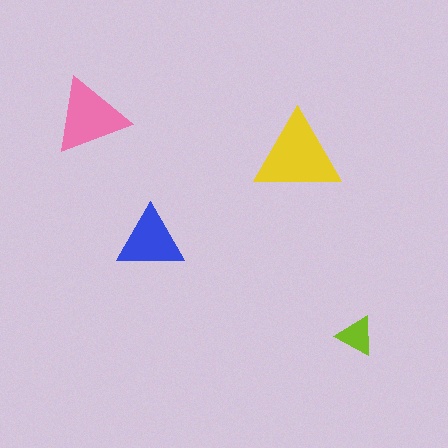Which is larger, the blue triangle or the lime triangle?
The blue one.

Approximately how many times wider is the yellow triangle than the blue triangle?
About 1.5 times wider.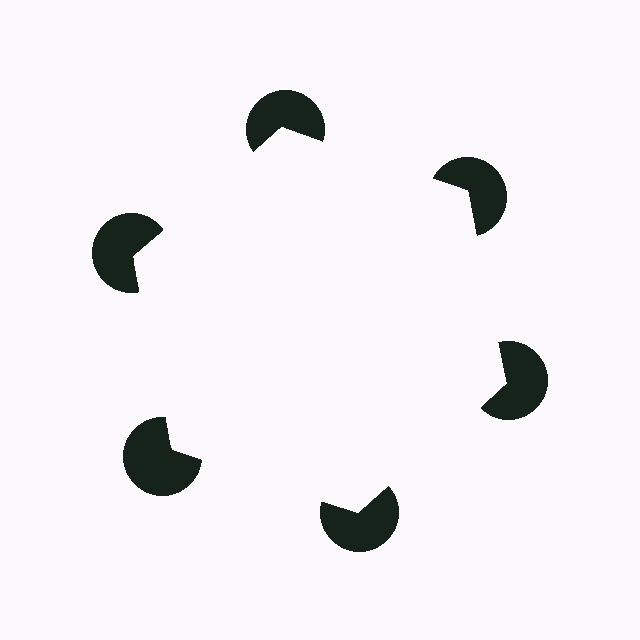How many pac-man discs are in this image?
There are 6 — one at each vertex of the illusory hexagon.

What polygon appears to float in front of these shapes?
An illusory hexagon — its edges are inferred from the aligned wedge cuts in the pac-man discs, not physically drawn.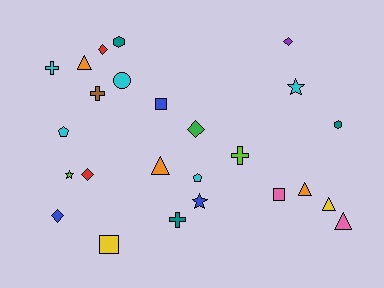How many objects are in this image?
There are 25 objects.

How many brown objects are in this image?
There is 1 brown object.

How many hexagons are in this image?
There are 2 hexagons.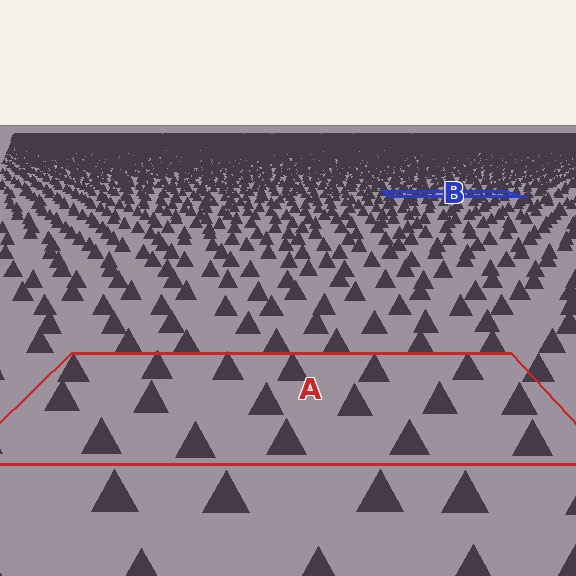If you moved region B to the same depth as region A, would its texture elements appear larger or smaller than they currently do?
They would appear larger. At a closer depth, the same texture elements are projected at a bigger on-screen size.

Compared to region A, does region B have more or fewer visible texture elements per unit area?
Region B has more texture elements per unit area — they are packed more densely because it is farther away.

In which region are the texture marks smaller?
The texture marks are smaller in region B, because it is farther away.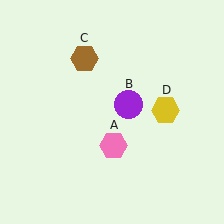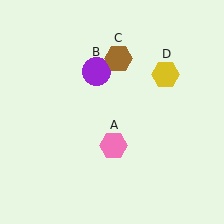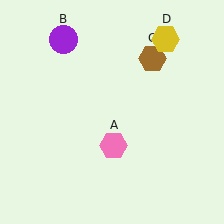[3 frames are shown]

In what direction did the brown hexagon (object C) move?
The brown hexagon (object C) moved right.